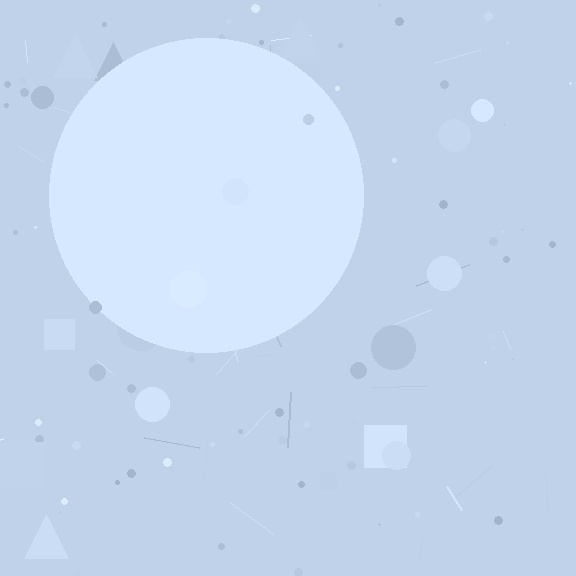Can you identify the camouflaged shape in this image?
The camouflaged shape is a circle.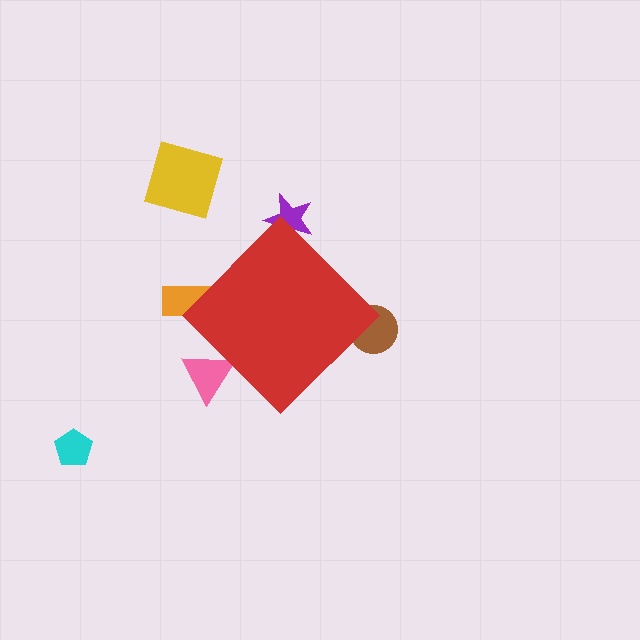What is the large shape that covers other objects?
A red diamond.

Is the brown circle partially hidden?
Yes, the brown circle is partially hidden behind the red diamond.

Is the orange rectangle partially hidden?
Yes, the orange rectangle is partially hidden behind the red diamond.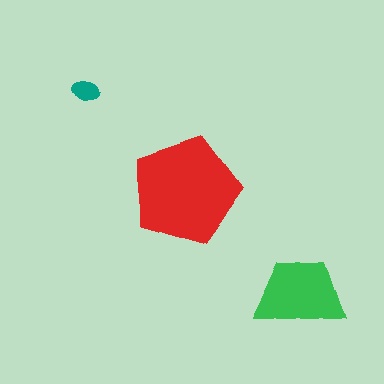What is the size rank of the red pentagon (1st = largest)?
1st.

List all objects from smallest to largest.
The teal ellipse, the green trapezoid, the red pentagon.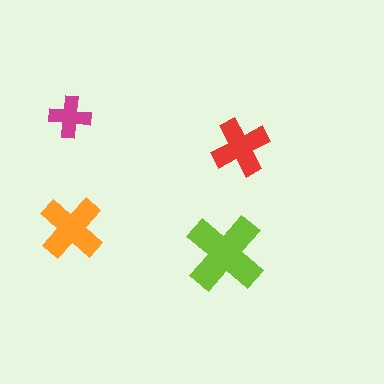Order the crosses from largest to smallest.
the lime one, the orange one, the red one, the magenta one.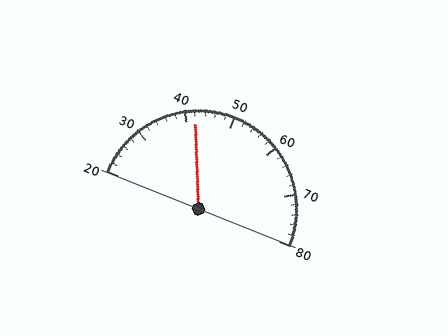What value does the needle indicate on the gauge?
The needle indicates approximately 42.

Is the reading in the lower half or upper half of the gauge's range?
The reading is in the lower half of the range (20 to 80).